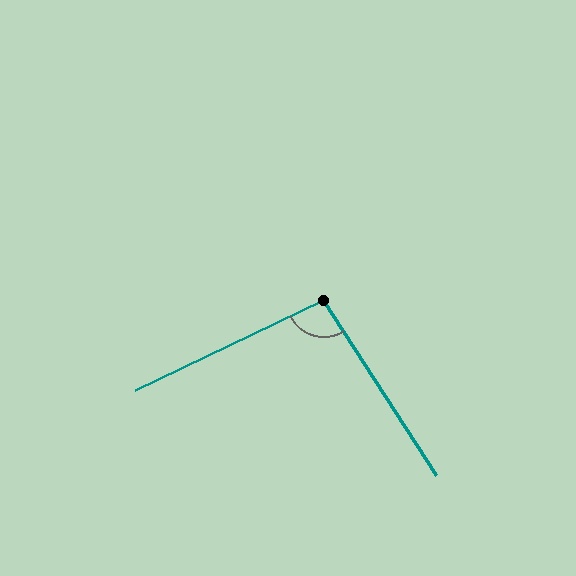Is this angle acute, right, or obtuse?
It is obtuse.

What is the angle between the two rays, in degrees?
Approximately 97 degrees.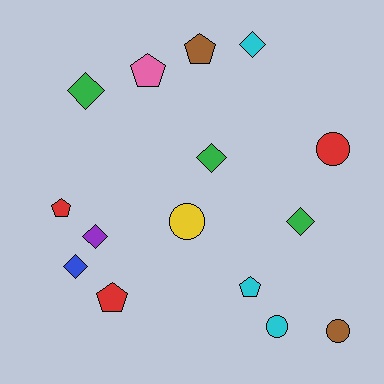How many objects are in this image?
There are 15 objects.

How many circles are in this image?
There are 4 circles.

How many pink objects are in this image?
There is 1 pink object.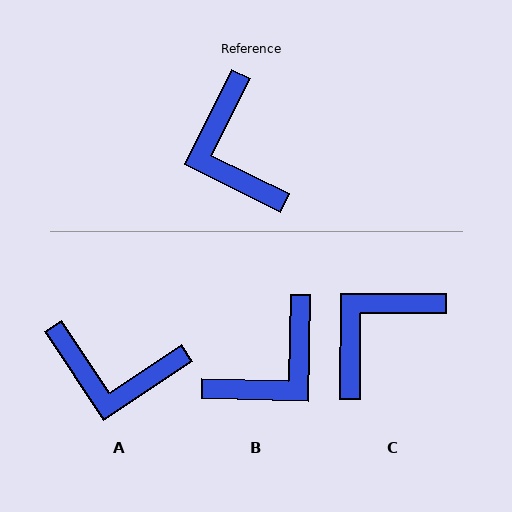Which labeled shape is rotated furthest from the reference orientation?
B, about 115 degrees away.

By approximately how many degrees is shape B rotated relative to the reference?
Approximately 115 degrees counter-clockwise.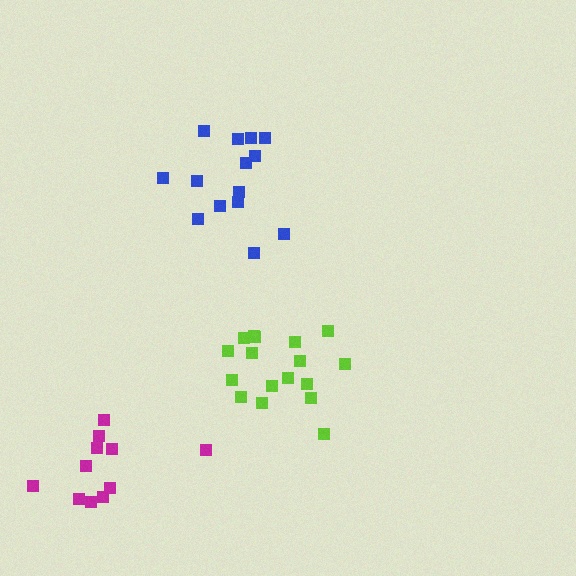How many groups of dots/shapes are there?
There are 3 groups.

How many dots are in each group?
Group 1: 17 dots, Group 2: 14 dots, Group 3: 11 dots (42 total).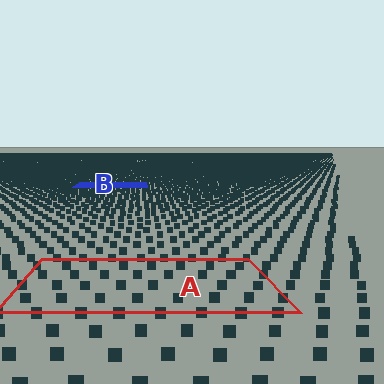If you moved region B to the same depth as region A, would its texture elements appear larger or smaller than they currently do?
They would appear larger. At a closer depth, the same texture elements are projected at a bigger on-screen size.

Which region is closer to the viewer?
Region A is closer. The texture elements there are larger and more spread out.